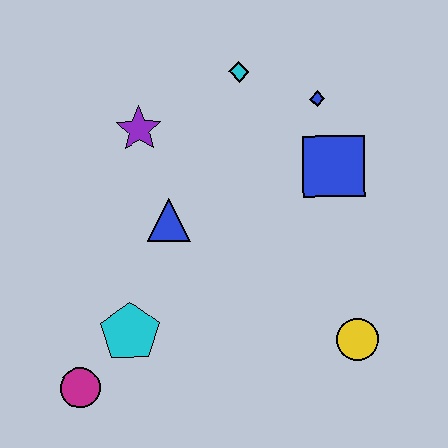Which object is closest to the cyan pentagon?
The magenta circle is closest to the cyan pentagon.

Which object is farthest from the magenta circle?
The blue diamond is farthest from the magenta circle.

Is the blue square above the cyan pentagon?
Yes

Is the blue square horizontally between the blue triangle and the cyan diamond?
No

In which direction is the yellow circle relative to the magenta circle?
The yellow circle is to the right of the magenta circle.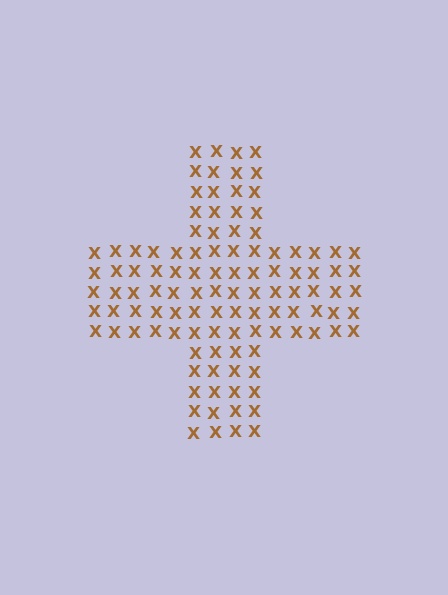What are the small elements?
The small elements are letter X's.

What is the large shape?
The large shape is a cross.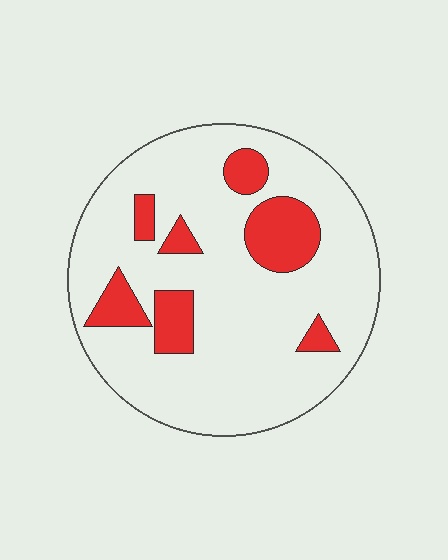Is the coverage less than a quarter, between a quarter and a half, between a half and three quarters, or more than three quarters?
Less than a quarter.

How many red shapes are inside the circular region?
7.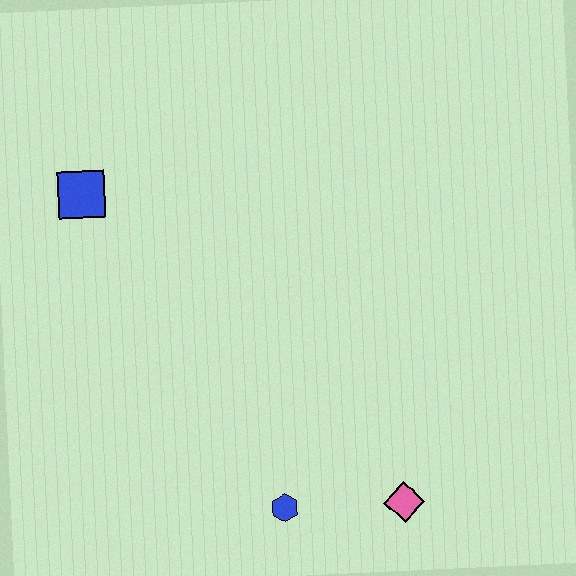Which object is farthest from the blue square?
The pink diamond is farthest from the blue square.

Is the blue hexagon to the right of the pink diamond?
No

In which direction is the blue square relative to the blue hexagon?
The blue square is above the blue hexagon.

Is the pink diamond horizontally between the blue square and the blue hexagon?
No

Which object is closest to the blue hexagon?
The pink diamond is closest to the blue hexagon.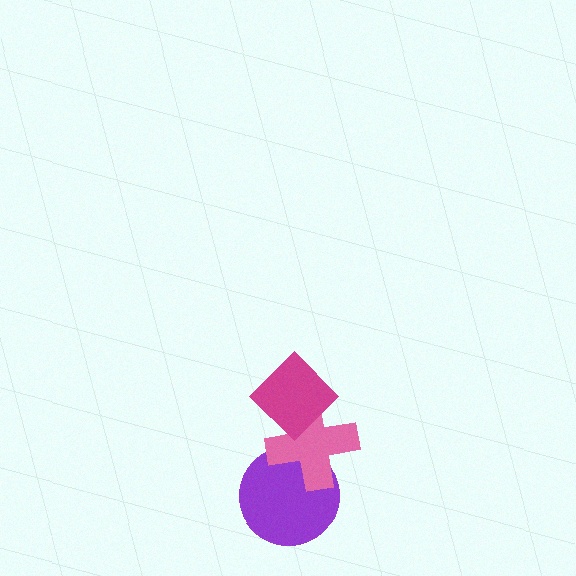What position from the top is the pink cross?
The pink cross is 2nd from the top.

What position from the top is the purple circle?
The purple circle is 3rd from the top.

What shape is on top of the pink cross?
The magenta diamond is on top of the pink cross.